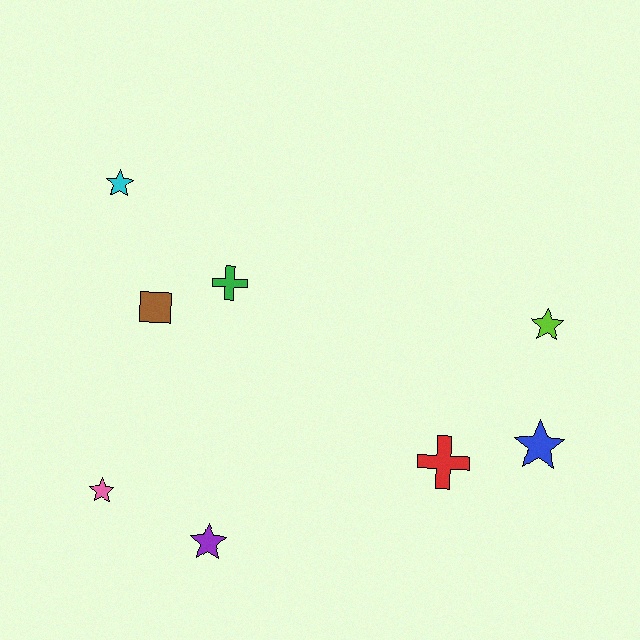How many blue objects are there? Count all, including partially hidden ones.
There is 1 blue object.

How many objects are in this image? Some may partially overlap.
There are 8 objects.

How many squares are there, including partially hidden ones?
There is 1 square.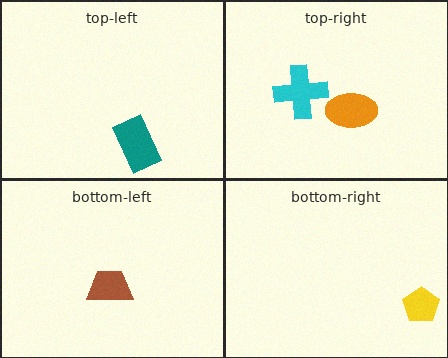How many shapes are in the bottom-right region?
1.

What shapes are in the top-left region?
The teal rectangle.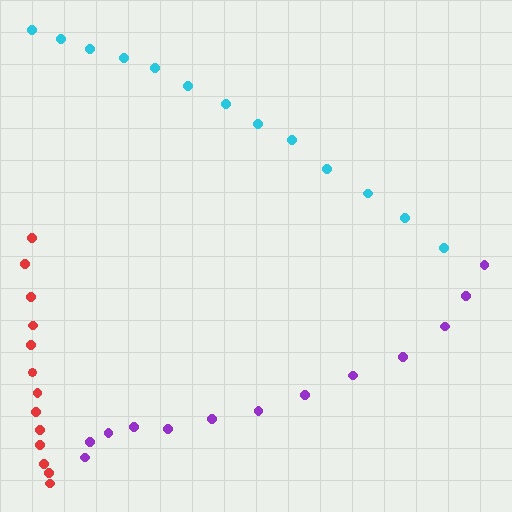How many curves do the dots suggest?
There are 3 distinct paths.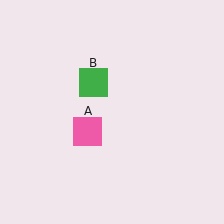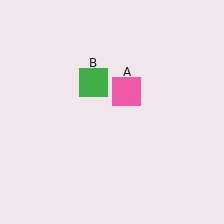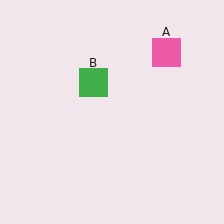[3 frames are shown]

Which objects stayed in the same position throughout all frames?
Green square (object B) remained stationary.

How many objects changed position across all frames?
1 object changed position: pink square (object A).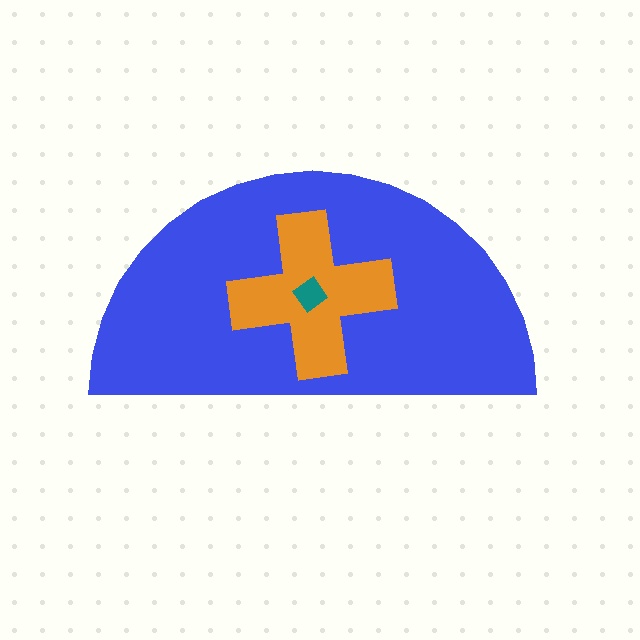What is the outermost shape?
The blue semicircle.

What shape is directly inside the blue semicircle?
The orange cross.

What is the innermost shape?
The teal diamond.